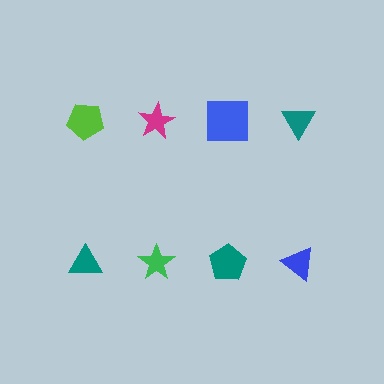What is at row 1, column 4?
A teal triangle.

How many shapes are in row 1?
4 shapes.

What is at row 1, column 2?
A magenta star.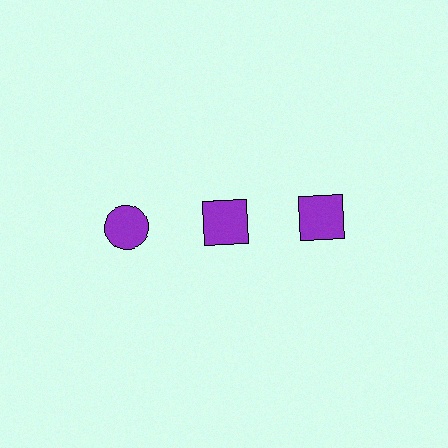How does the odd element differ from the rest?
It has a different shape: circle instead of square.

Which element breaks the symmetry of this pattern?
The purple circle in the top row, leftmost column breaks the symmetry. All other shapes are purple squares.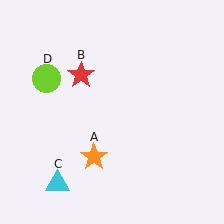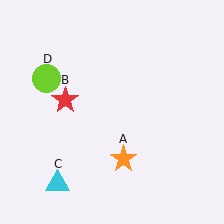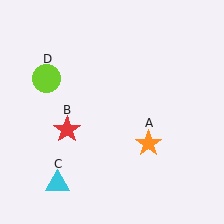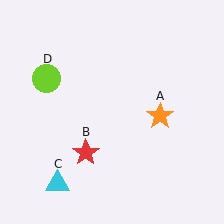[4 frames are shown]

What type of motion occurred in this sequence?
The orange star (object A), red star (object B) rotated counterclockwise around the center of the scene.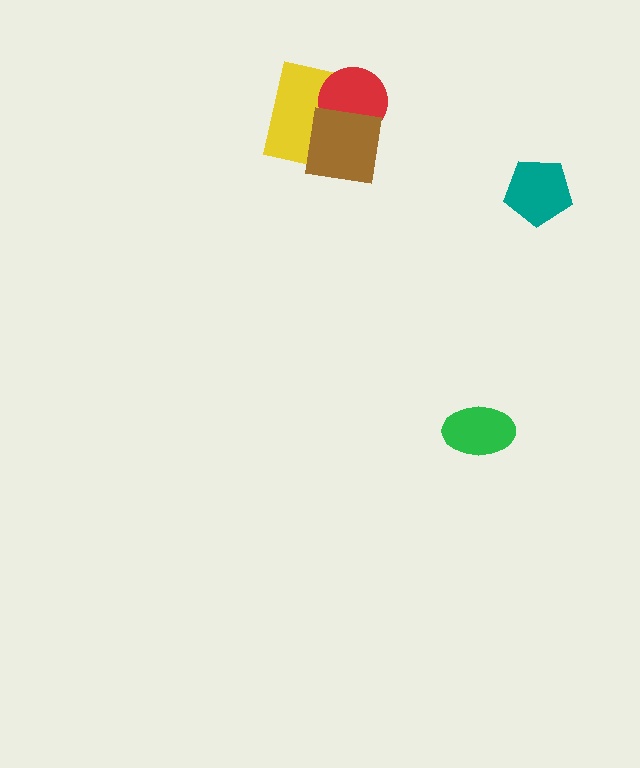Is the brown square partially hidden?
No, no other shape covers it.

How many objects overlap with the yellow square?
2 objects overlap with the yellow square.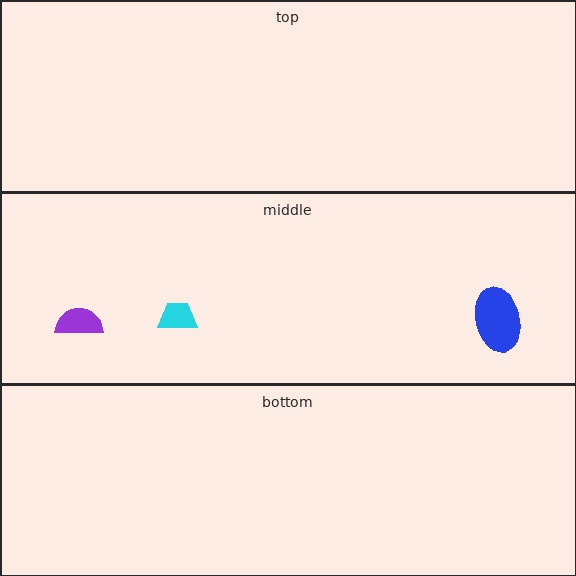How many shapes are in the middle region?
3.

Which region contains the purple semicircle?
The middle region.